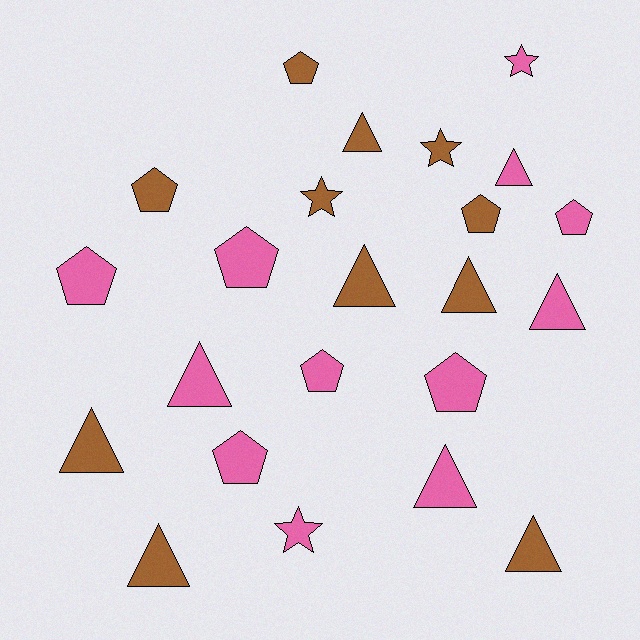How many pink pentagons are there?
There are 6 pink pentagons.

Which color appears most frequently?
Pink, with 12 objects.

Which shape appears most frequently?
Triangle, with 10 objects.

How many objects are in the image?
There are 23 objects.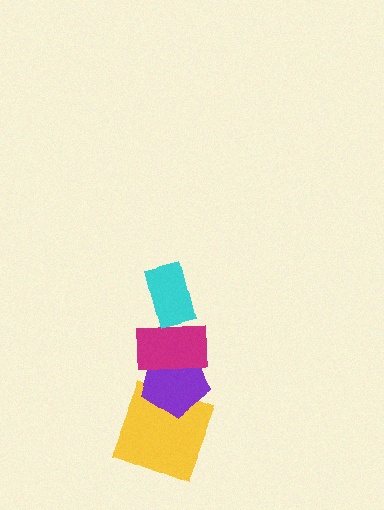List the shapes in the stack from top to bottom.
From top to bottom: the cyan rectangle, the magenta rectangle, the purple pentagon, the yellow square.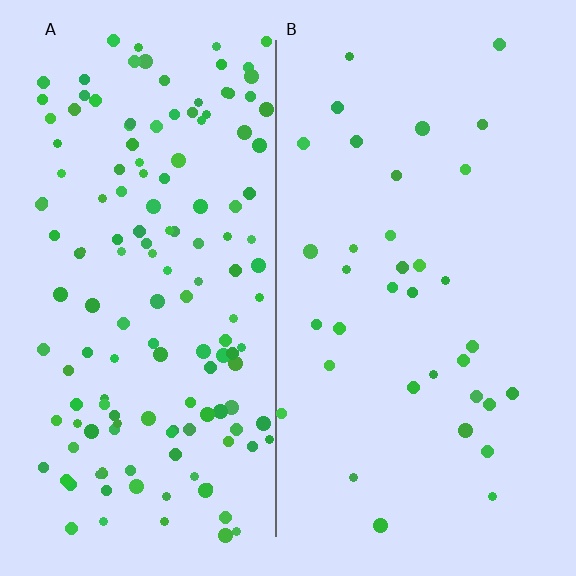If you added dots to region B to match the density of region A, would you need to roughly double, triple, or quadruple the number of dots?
Approximately quadruple.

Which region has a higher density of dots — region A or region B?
A (the left).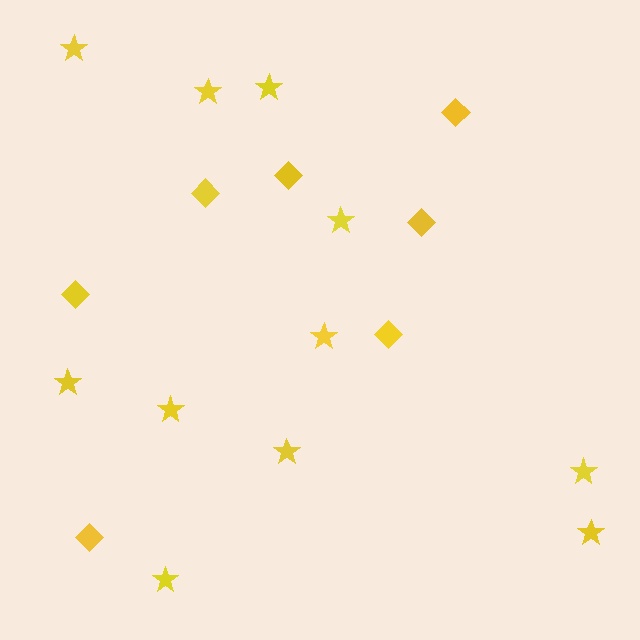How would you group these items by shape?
There are 2 groups: one group of stars (11) and one group of diamonds (7).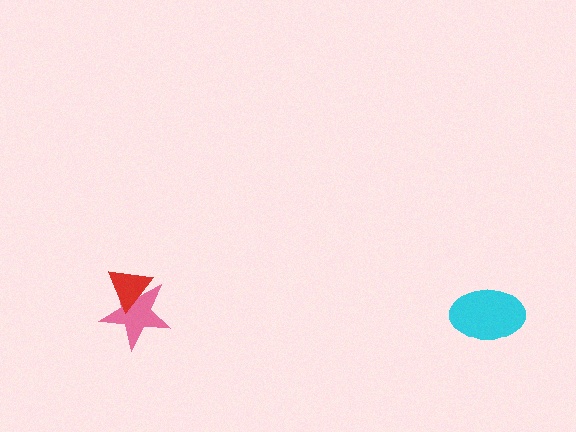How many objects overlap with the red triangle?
1 object overlaps with the red triangle.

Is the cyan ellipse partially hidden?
No, no other shape covers it.